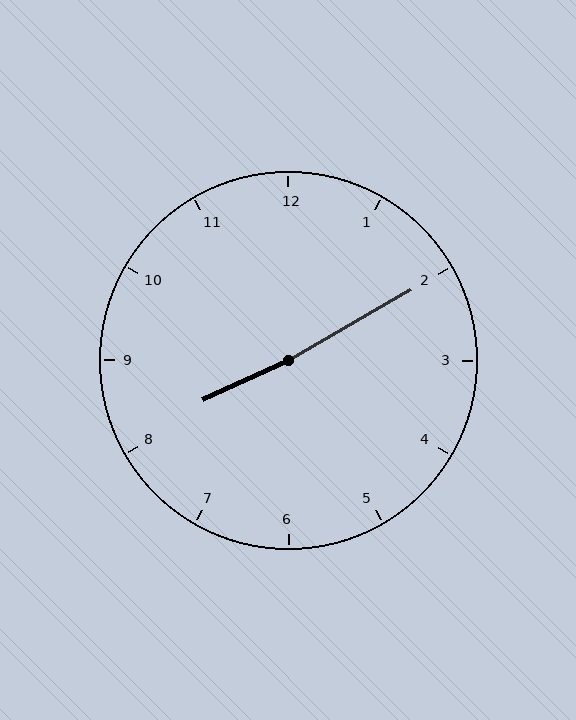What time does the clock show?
8:10.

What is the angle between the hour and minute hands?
Approximately 175 degrees.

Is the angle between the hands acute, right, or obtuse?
It is obtuse.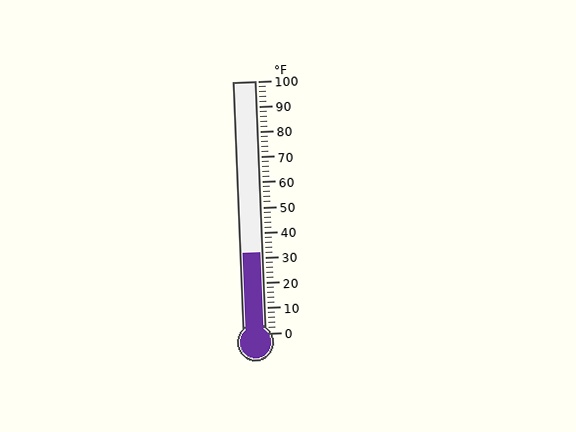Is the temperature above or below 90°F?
The temperature is below 90°F.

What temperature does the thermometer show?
The thermometer shows approximately 32°F.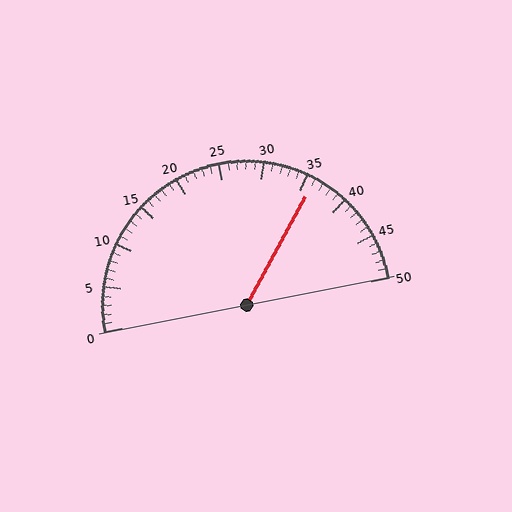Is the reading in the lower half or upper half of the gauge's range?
The reading is in the upper half of the range (0 to 50).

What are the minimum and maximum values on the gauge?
The gauge ranges from 0 to 50.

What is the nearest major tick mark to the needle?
The nearest major tick mark is 35.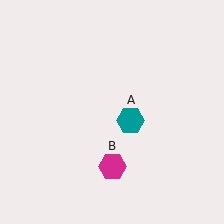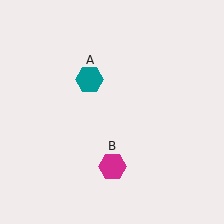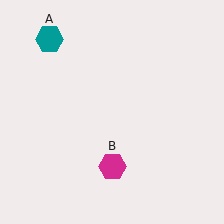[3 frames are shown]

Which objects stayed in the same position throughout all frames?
Magenta hexagon (object B) remained stationary.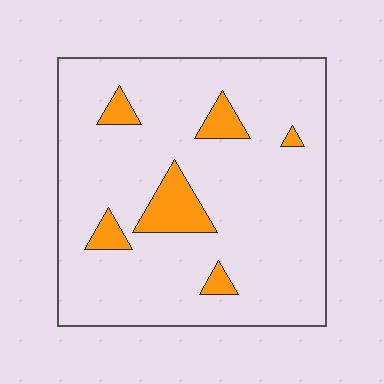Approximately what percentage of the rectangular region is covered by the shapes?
Approximately 10%.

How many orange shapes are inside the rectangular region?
6.